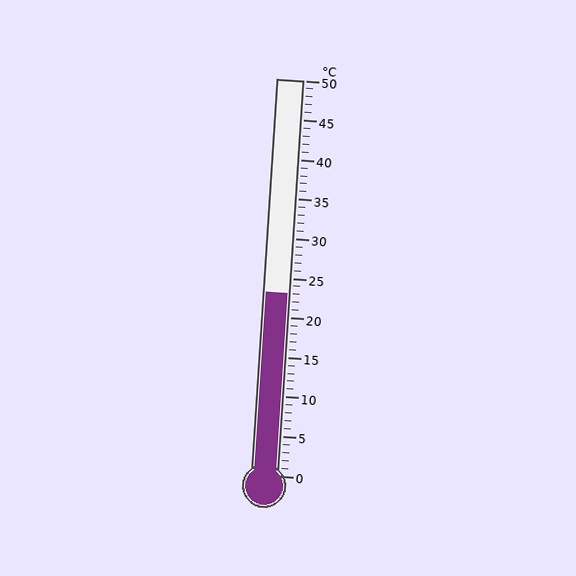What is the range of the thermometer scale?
The thermometer scale ranges from 0°C to 50°C.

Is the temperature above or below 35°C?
The temperature is below 35°C.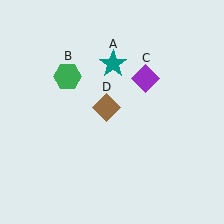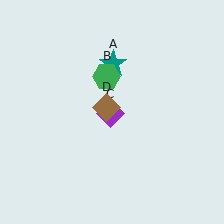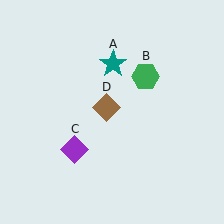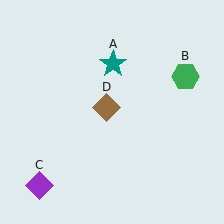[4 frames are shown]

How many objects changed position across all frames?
2 objects changed position: green hexagon (object B), purple diamond (object C).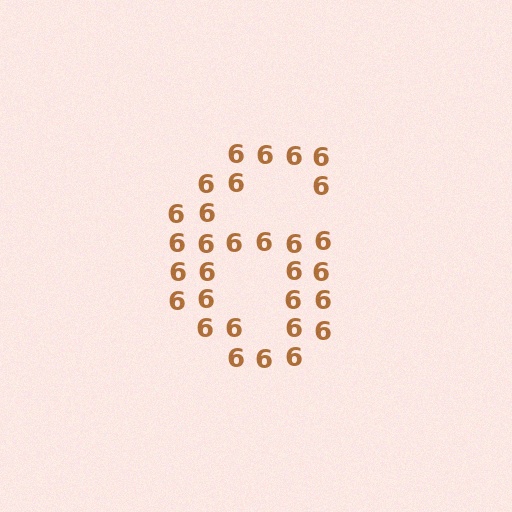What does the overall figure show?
The overall figure shows the digit 6.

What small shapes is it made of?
It is made of small digit 6's.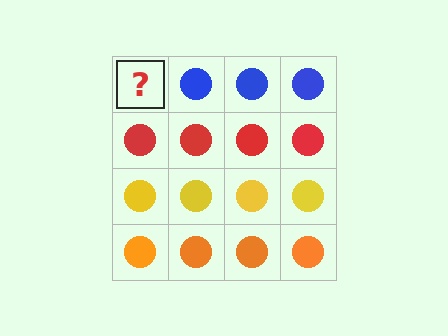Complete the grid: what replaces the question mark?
The question mark should be replaced with a blue circle.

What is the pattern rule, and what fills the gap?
The rule is that each row has a consistent color. The gap should be filled with a blue circle.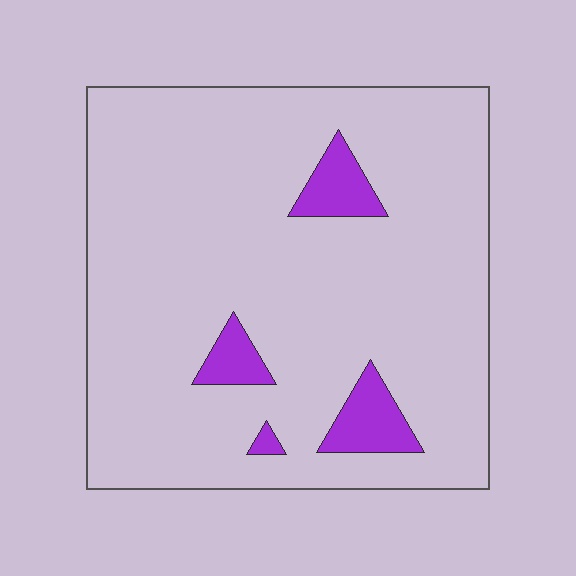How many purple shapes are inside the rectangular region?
4.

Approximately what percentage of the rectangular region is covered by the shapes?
Approximately 10%.